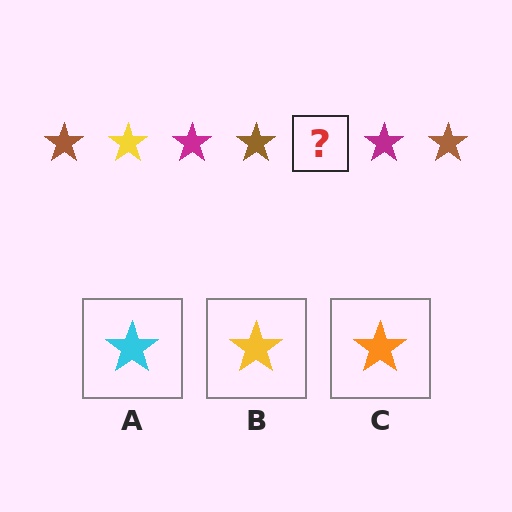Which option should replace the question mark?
Option B.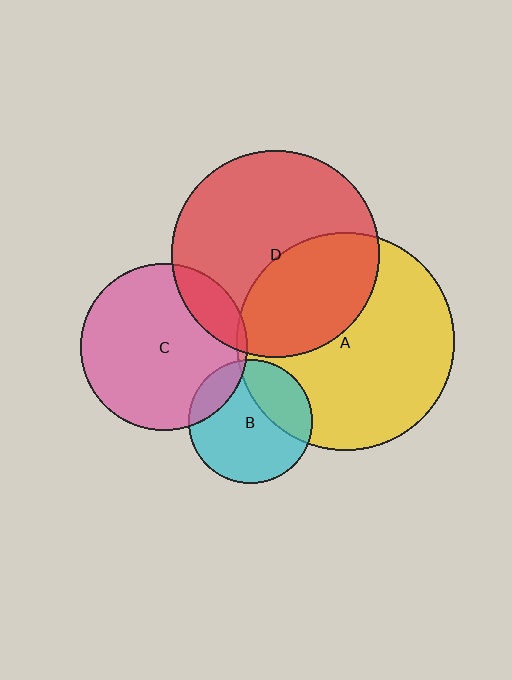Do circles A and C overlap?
Yes.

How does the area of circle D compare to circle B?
Approximately 2.8 times.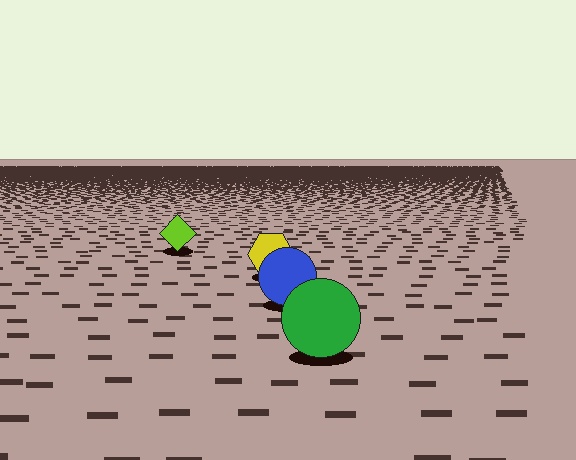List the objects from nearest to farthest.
From nearest to farthest: the green circle, the blue circle, the yellow hexagon, the lime diamond.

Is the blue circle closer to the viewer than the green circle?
No. The green circle is closer — you can tell from the texture gradient: the ground texture is coarser near it.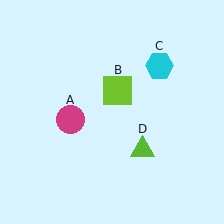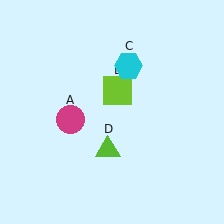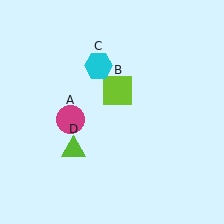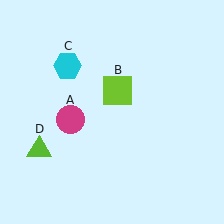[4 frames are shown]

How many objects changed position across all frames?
2 objects changed position: cyan hexagon (object C), lime triangle (object D).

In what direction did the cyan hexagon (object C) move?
The cyan hexagon (object C) moved left.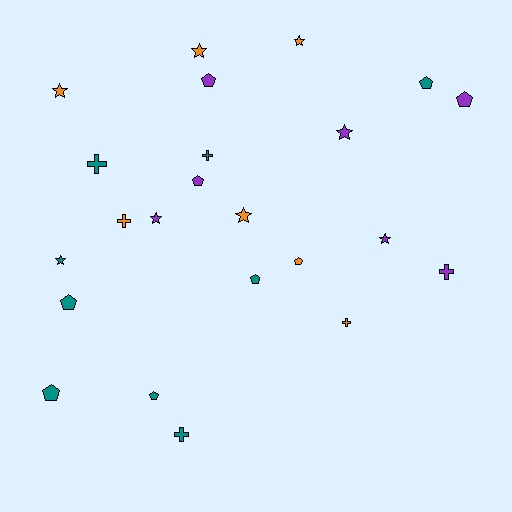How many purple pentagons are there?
There are 3 purple pentagons.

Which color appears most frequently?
Teal, with 9 objects.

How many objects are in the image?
There are 23 objects.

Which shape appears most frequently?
Pentagon, with 9 objects.